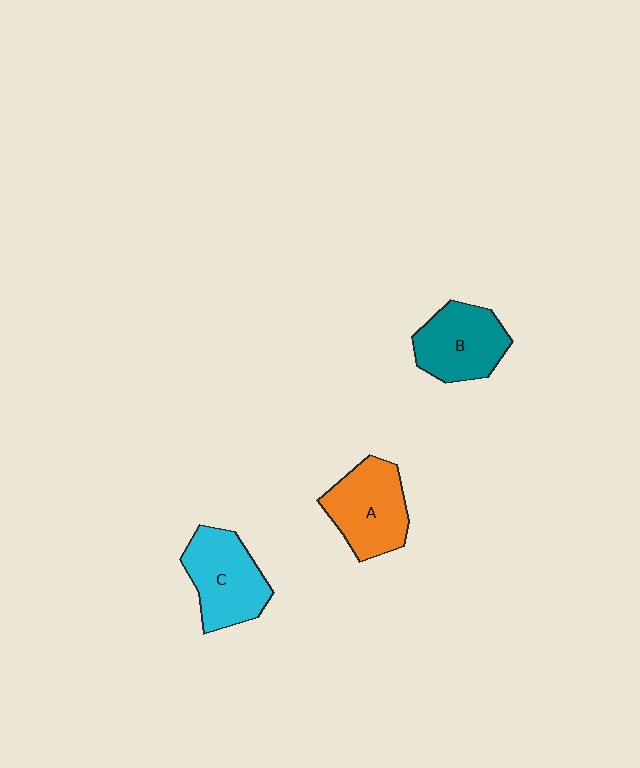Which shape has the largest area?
Shape C (cyan).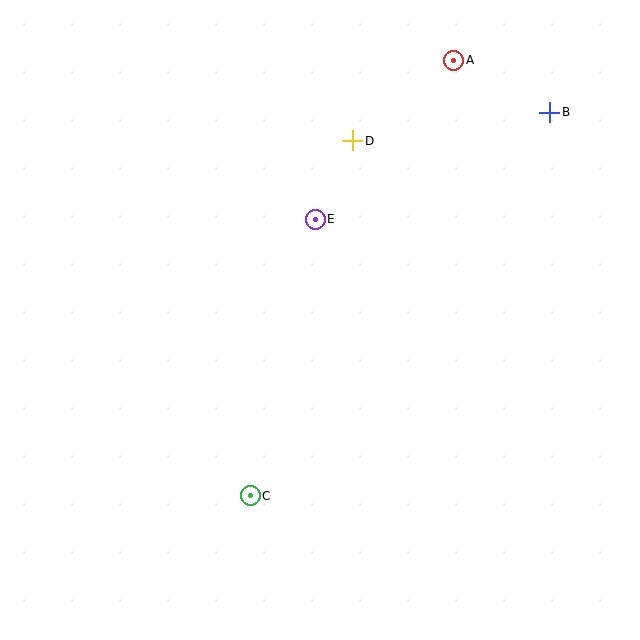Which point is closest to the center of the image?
Point E at (315, 219) is closest to the center.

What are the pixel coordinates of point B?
Point B is at (550, 112).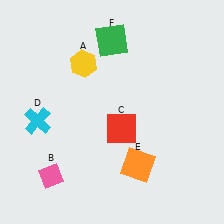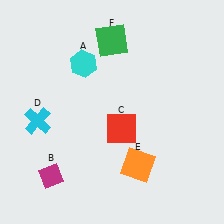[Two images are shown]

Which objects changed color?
A changed from yellow to cyan. B changed from pink to magenta.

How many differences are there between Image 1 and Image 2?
There are 2 differences between the two images.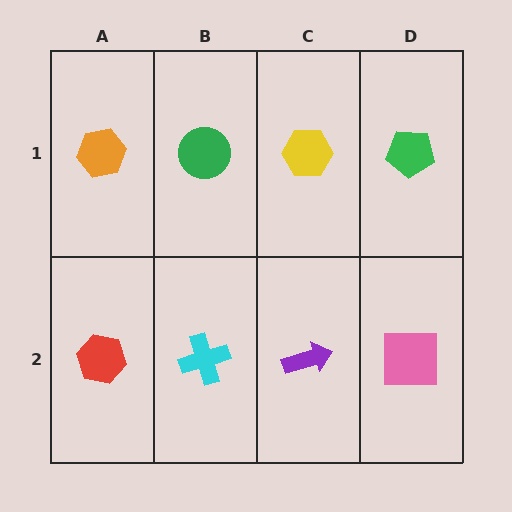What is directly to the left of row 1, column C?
A green circle.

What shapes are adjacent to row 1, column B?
A cyan cross (row 2, column B), an orange hexagon (row 1, column A), a yellow hexagon (row 1, column C).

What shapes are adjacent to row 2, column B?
A green circle (row 1, column B), a red hexagon (row 2, column A), a purple arrow (row 2, column C).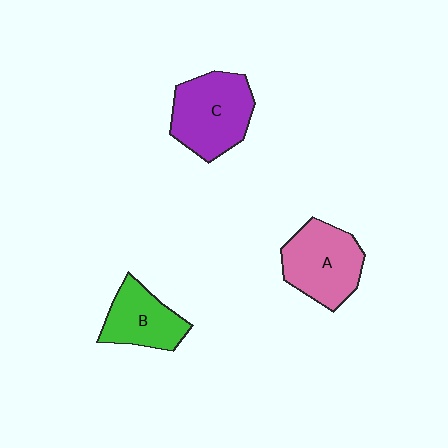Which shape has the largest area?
Shape C (purple).